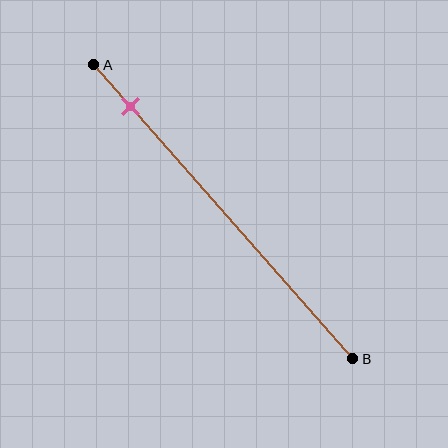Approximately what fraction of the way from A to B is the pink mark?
The pink mark is approximately 15% of the way from A to B.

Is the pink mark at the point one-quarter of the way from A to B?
No, the mark is at about 15% from A, not at the 25% one-quarter point.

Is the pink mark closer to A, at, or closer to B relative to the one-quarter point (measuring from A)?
The pink mark is closer to point A than the one-quarter point of segment AB.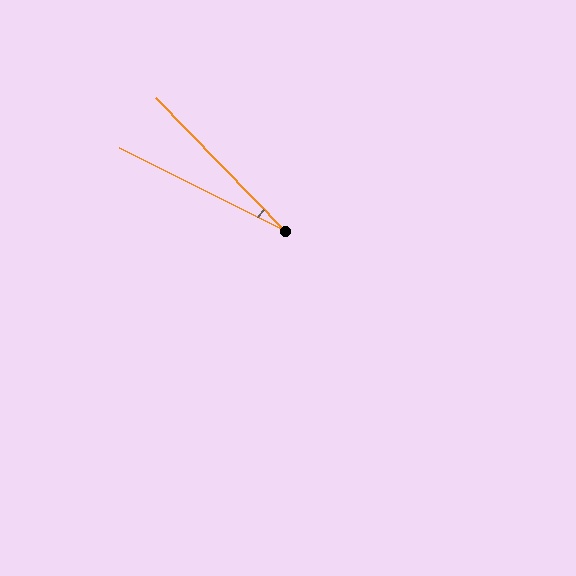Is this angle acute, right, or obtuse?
It is acute.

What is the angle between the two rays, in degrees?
Approximately 19 degrees.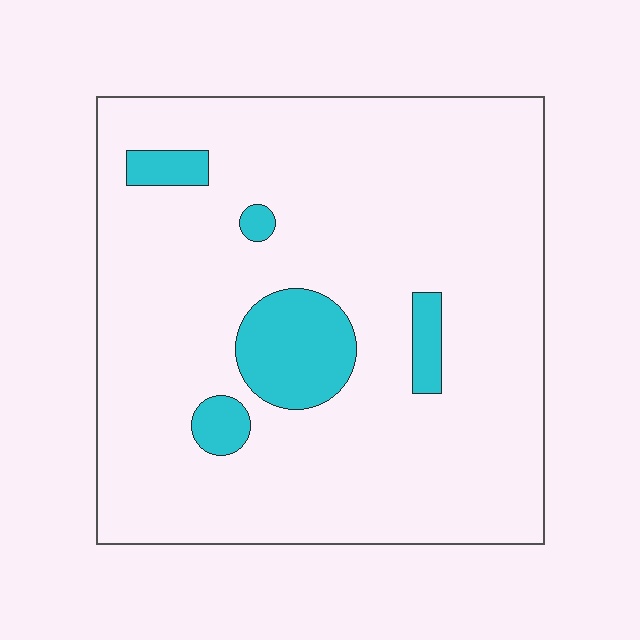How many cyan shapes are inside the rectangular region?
5.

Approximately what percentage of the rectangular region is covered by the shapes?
Approximately 10%.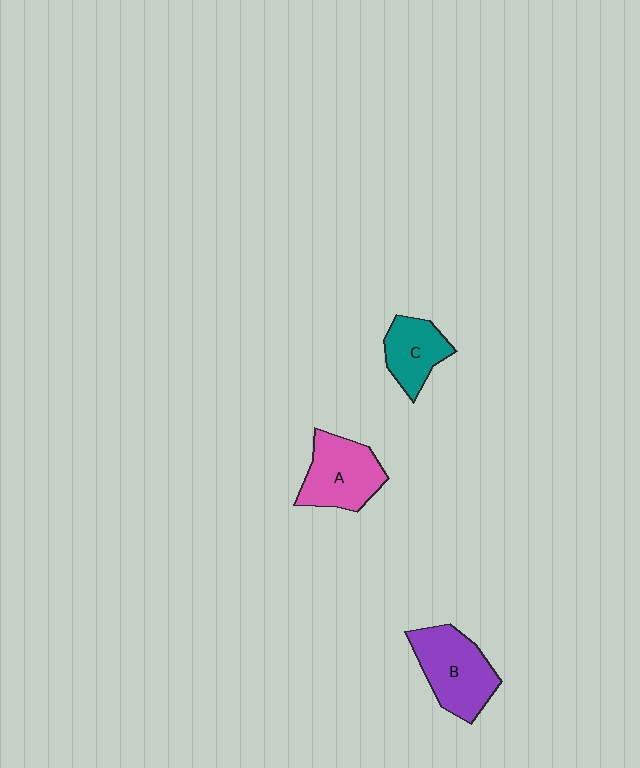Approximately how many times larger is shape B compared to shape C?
Approximately 1.5 times.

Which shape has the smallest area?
Shape C (teal).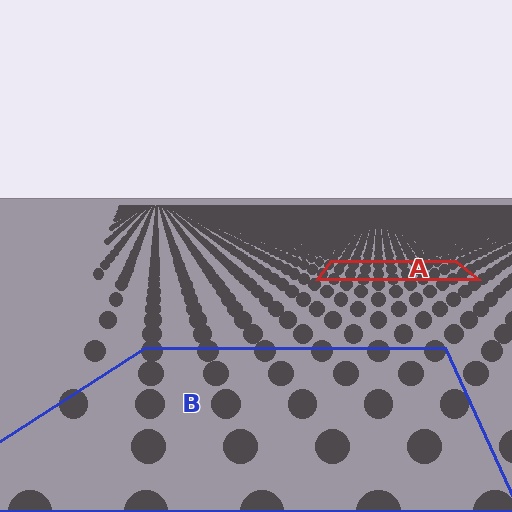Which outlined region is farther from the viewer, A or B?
Region A is farther from the viewer — the texture elements inside it appear smaller and more densely packed.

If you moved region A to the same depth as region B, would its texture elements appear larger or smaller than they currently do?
They would appear larger. At a closer depth, the same texture elements are projected at a bigger on-screen size.